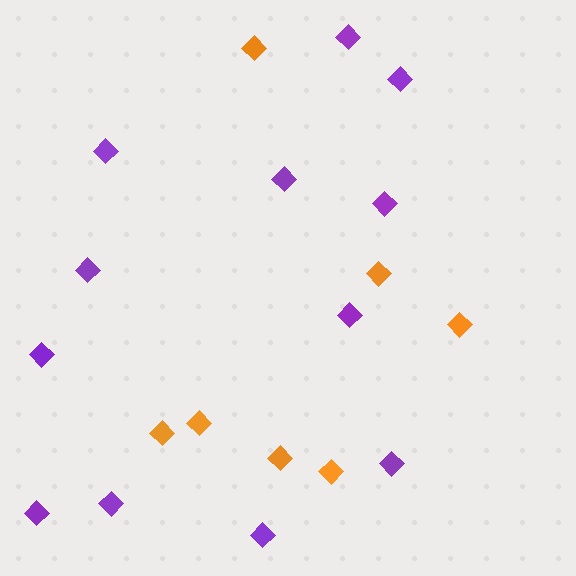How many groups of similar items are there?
There are 2 groups: one group of purple diamonds (12) and one group of orange diamonds (7).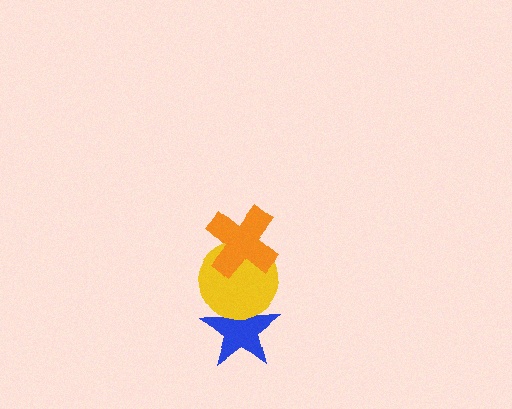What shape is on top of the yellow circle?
The orange cross is on top of the yellow circle.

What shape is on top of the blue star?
The yellow circle is on top of the blue star.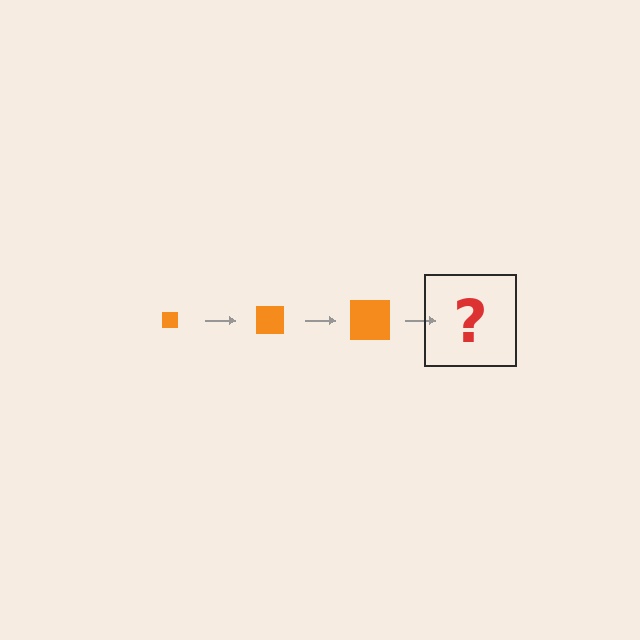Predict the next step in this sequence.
The next step is an orange square, larger than the previous one.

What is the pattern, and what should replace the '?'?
The pattern is that the square gets progressively larger each step. The '?' should be an orange square, larger than the previous one.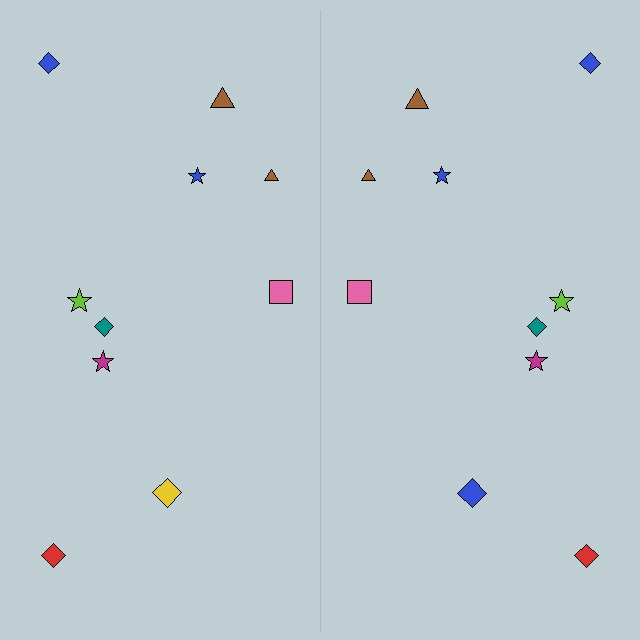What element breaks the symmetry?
The blue diamond on the right side breaks the symmetry — its mirror counterpart is yellow.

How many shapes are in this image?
There are 20 shapes in this image.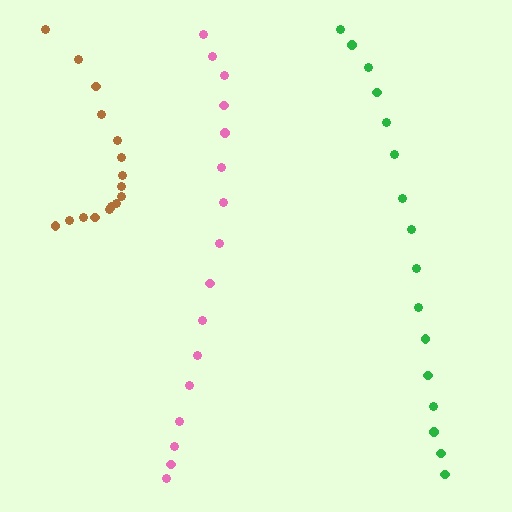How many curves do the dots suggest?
There are 3 distinct paths.